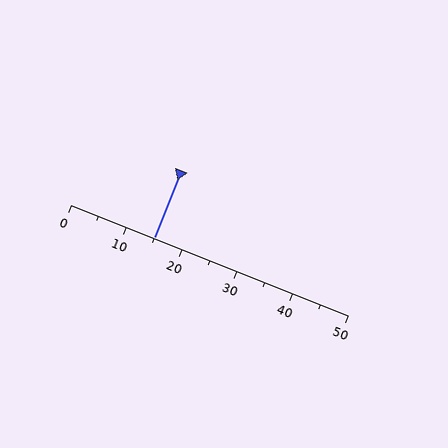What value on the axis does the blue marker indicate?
The marker indicates approximately 15.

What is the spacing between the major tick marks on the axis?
The major ticks are spaced 10 apart.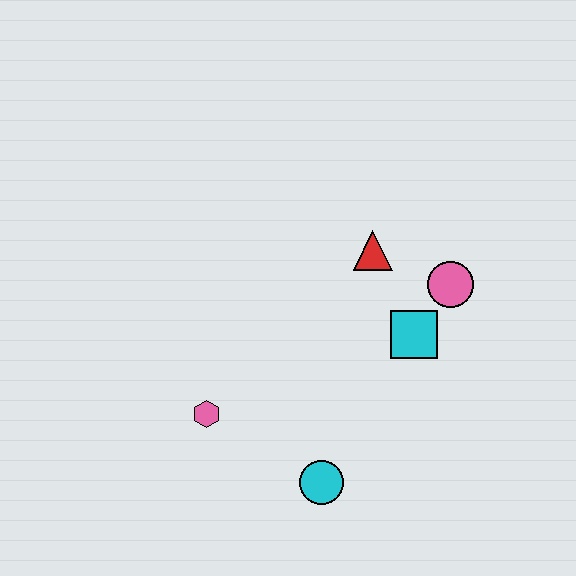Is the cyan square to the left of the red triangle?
No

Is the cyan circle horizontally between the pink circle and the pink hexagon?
Yes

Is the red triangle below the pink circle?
No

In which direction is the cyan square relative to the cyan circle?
The cyan square is above the cyan circle.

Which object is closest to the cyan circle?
The pink hexagon is closest to the cyan circle.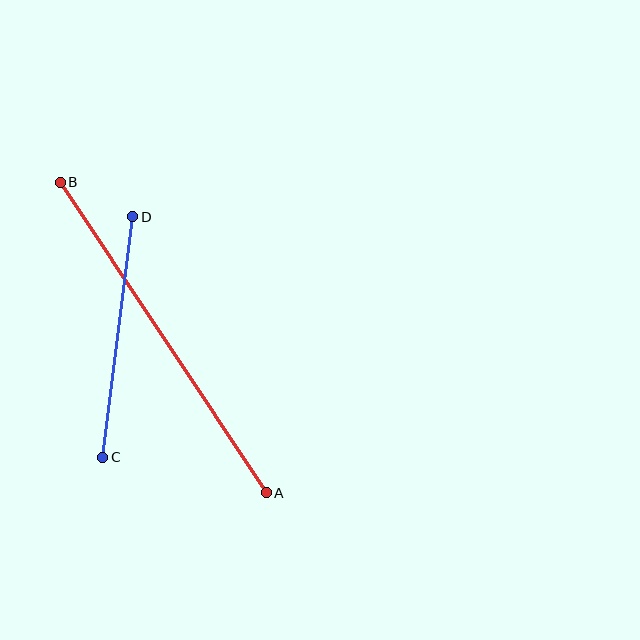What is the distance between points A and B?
The distance is approximately 373 pixels.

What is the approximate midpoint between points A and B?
The midpoint is at approximately (163, 338) pixels.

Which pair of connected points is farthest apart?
Points A and B are farthest apart.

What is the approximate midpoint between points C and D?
The midpoint is at approximately (118, 337) pixels.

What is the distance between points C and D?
The distance is approximately 243 pixels.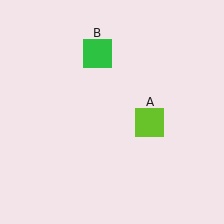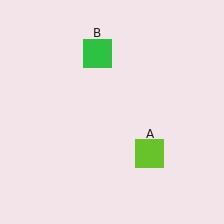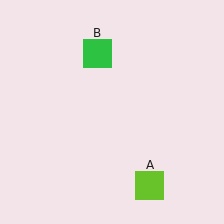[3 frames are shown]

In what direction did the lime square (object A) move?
The lime square (object A) moved down.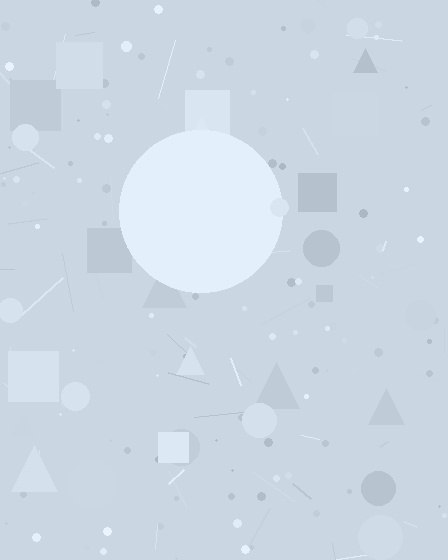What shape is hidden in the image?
A circle is hidden in the image.